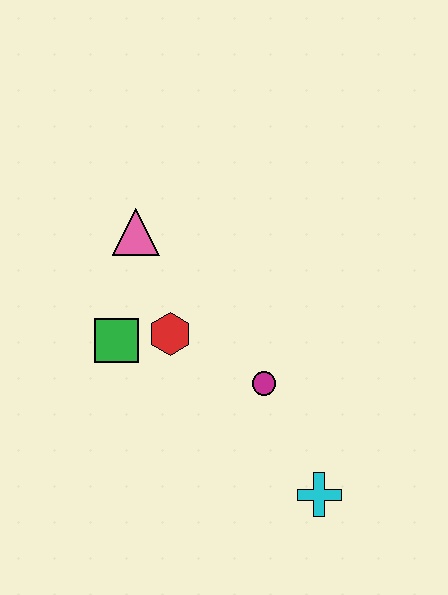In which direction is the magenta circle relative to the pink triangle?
The magenta circle is below the pink triangle.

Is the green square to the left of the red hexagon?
Yes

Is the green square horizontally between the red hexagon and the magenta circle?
No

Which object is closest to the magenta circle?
The red hexagon is closest to the magenta circle.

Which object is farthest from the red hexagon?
The cyan cross is farthest from the red hexagon.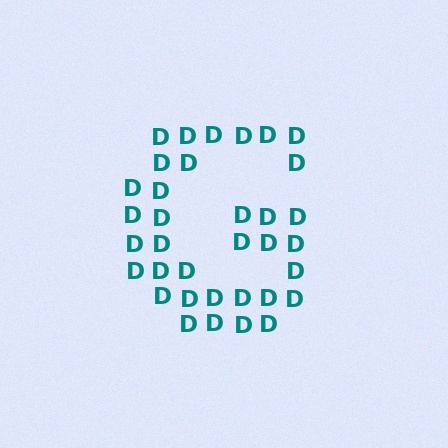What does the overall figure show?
The overall figure shows the letter G.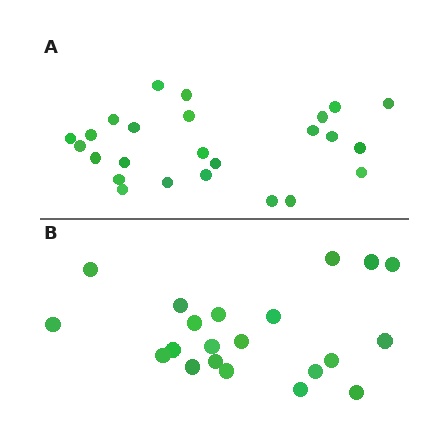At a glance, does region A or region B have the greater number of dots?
Region A (the top region) has more dots.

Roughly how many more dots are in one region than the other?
Region A has about 4 more dots than region B.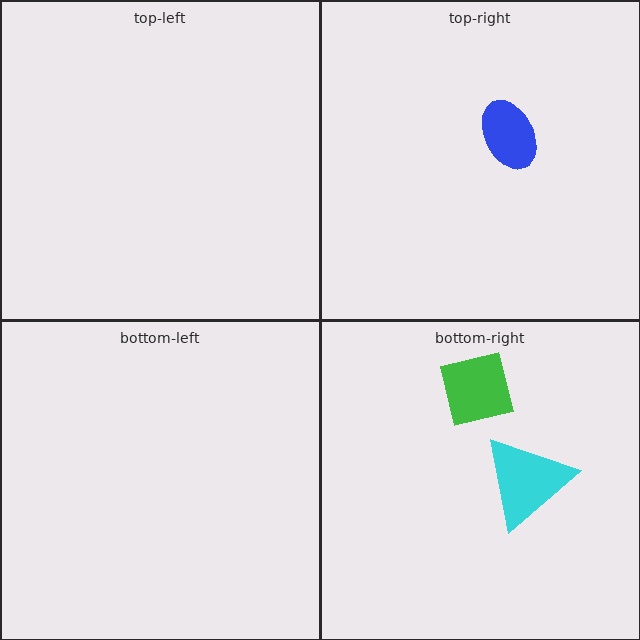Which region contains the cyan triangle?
The bottom-right region.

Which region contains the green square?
The bottom-right region.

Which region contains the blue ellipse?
The top-right region.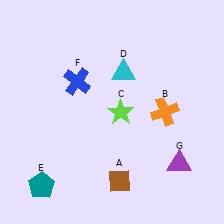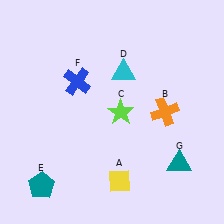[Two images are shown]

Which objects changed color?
A changed from brown to yellow. G changed from purple to teal.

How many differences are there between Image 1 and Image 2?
There are 2 differences between the two images.